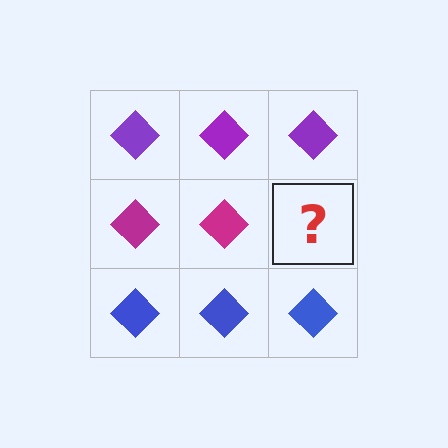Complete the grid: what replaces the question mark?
The question mark should be replaced with a magenta diamond.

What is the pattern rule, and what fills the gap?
The rule is that each row has a consistent color. The gap should be filled with a magenta diamond.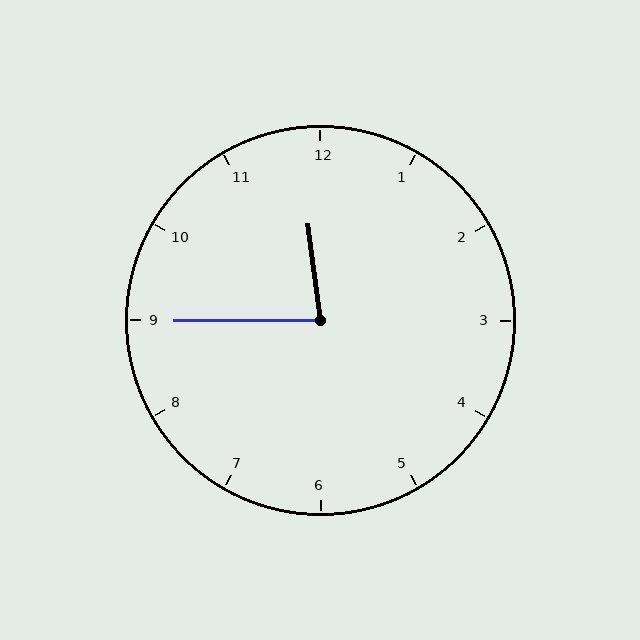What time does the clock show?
11:45.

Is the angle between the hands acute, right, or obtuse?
It is acute.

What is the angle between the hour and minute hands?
Approximately 82 degrees.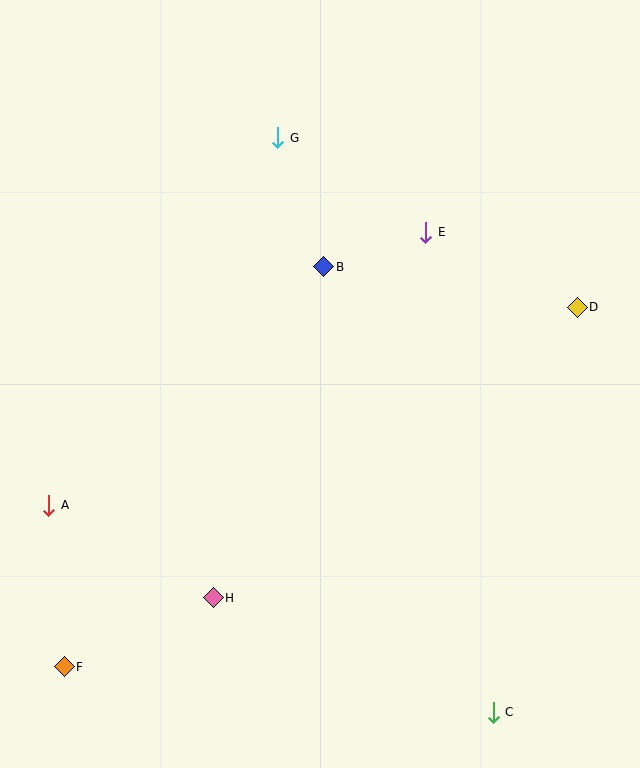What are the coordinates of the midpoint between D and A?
The midpoint between D and A is at (313, 406).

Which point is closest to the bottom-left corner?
Point F is closest to the bottom-left corner.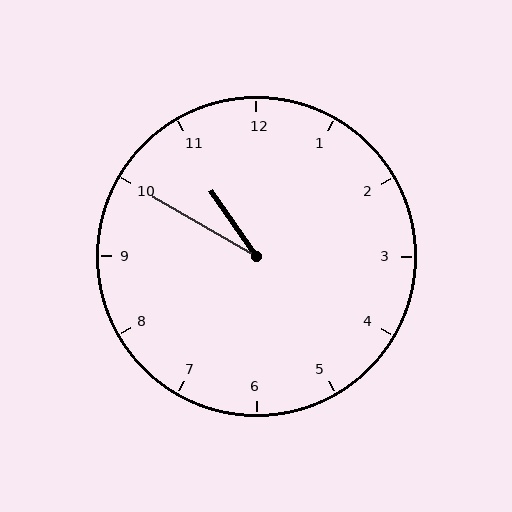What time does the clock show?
10:50.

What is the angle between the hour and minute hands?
Approximately 25 degrees.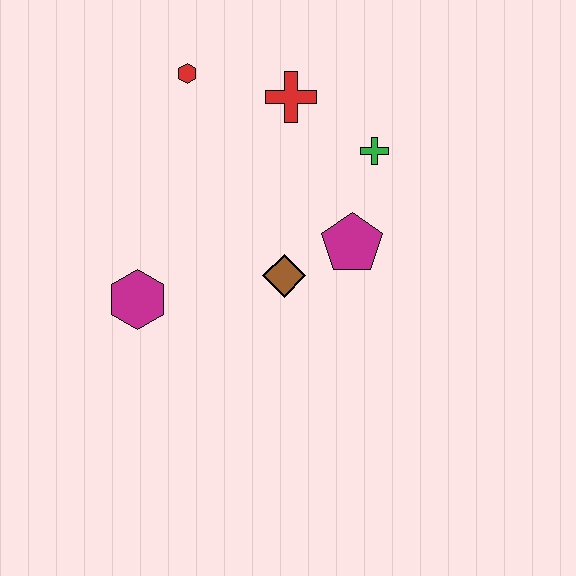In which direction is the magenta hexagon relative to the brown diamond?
The magenta hexagon is to the left of the brown diamond.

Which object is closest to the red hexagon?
The red cross is closest to the red hexagon.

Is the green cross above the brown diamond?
Yes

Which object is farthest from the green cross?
The magenta hexagon is farthest from the green cross.